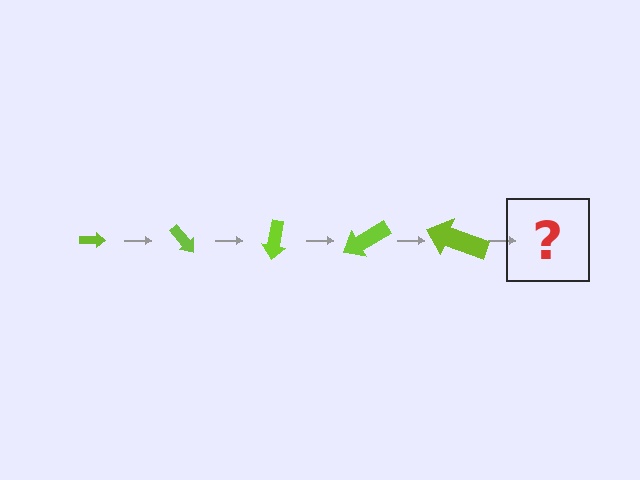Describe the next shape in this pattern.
It should be an arrow, larger than the previous one and rotated 250 degrees from the start.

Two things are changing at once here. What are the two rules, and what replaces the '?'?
The two rules are that the arrow grows larger each step and it rotates 50 degrees each step. The '?' should be an arrow, larger than the previous one and rotated 250 degrees from the start.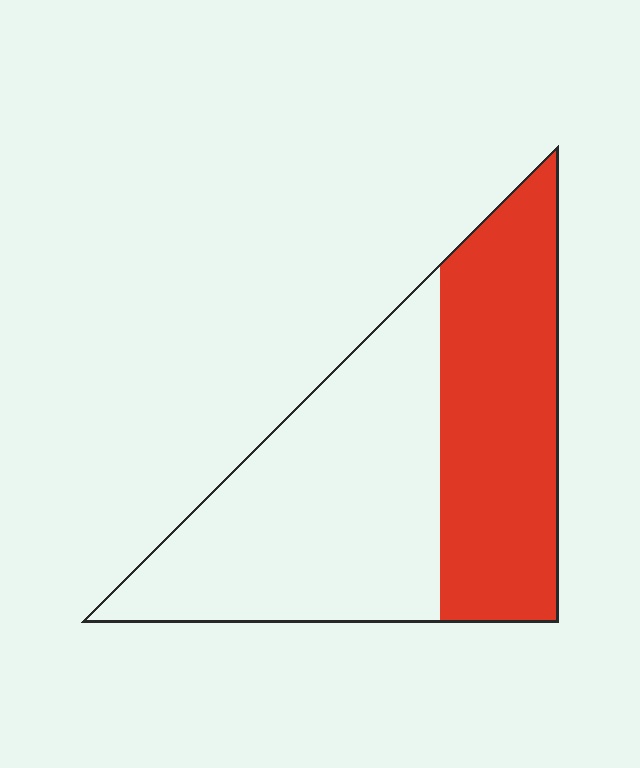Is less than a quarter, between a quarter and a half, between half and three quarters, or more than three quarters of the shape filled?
Between a quarter and a half.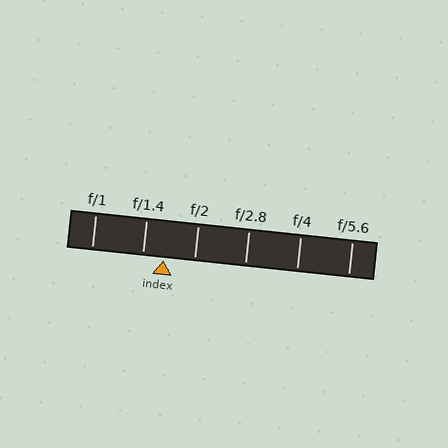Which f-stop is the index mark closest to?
The index mark is closest to f/1.4.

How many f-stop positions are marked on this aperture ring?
There are 6 f-stop positions marked.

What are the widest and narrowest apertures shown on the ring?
The widest aperture shown is f/1 and the narrowest is f/5.6.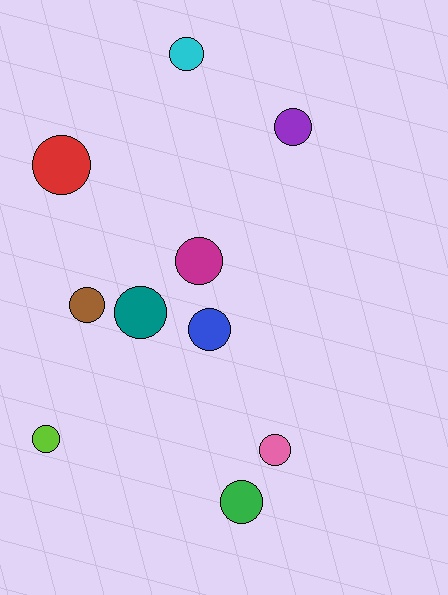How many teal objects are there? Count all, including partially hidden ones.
There is 1 teal object.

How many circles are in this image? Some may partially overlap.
There are 10 circles.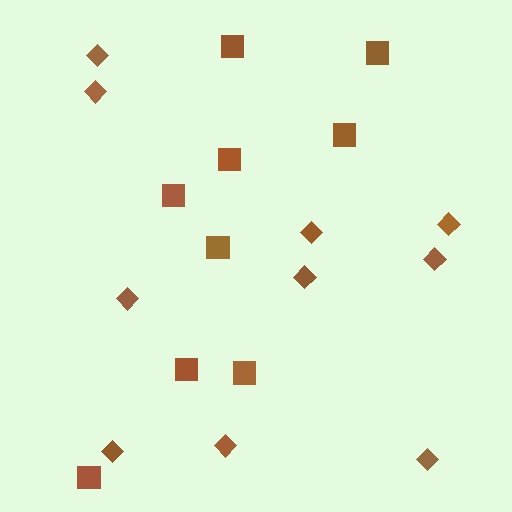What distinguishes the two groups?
There are 2 groups: one group of squares (9) and one group of diamonds (10).